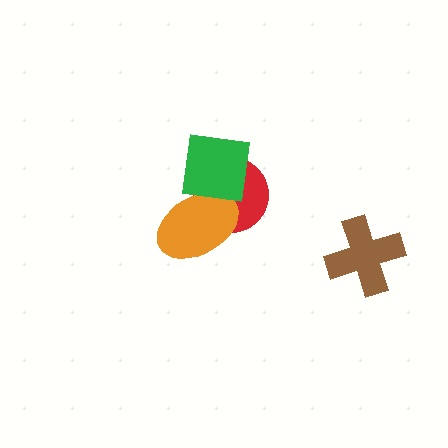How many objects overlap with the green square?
2 objects overlap with the green square.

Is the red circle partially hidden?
Yes, it is partially covered by another shape.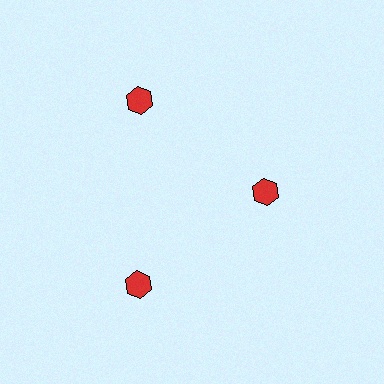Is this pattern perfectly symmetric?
No. The 3 red hexagons are arranged in a ring, but one element near the 3 o'clock position is pulled inward toward the center, breaking the 3-fold rotational symmetry.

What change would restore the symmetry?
The symmetry would be restored by moving it outward, back onto the ring so that all 3 hexagons sit at equal angles and equal distance from the center.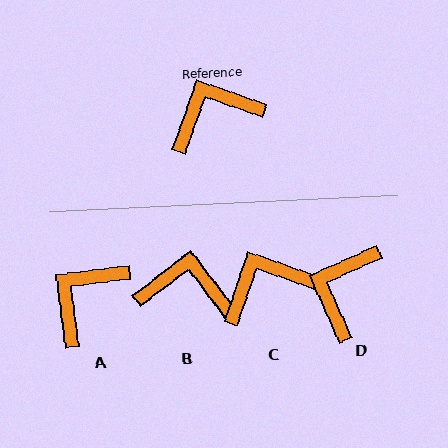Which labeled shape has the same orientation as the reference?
C.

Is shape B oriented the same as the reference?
No, it is off by about 33 degrees.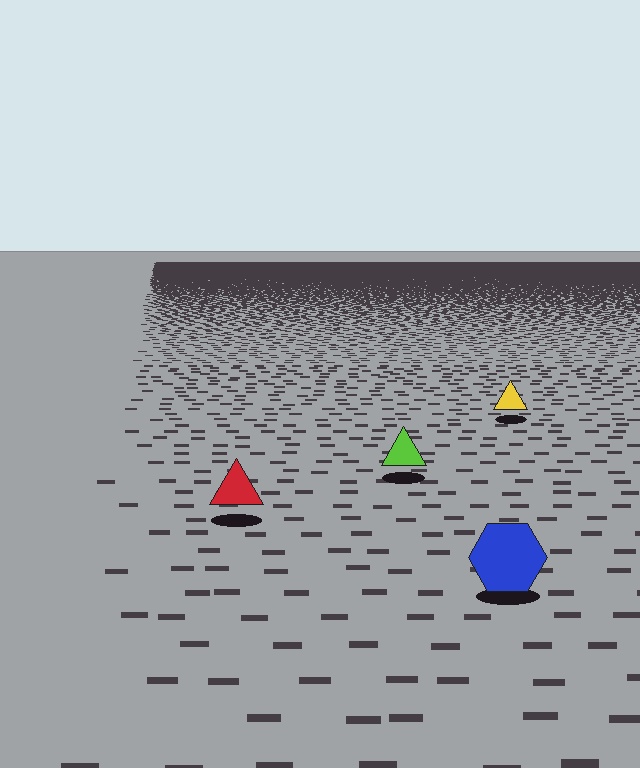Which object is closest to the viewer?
The blue hexagon is closest. The texture marks near it are larger and more spread out.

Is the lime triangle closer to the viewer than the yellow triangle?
Yes. The lime triangle is closer — you can tell from the texture gradient: the ground texture is coarser near it.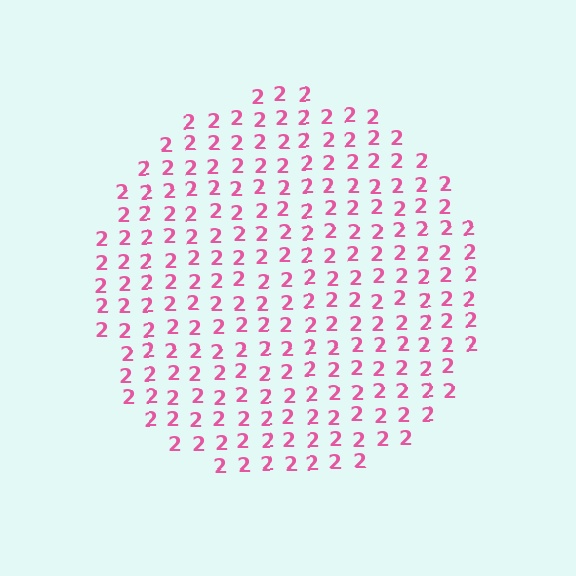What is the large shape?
The large shape is a circle.